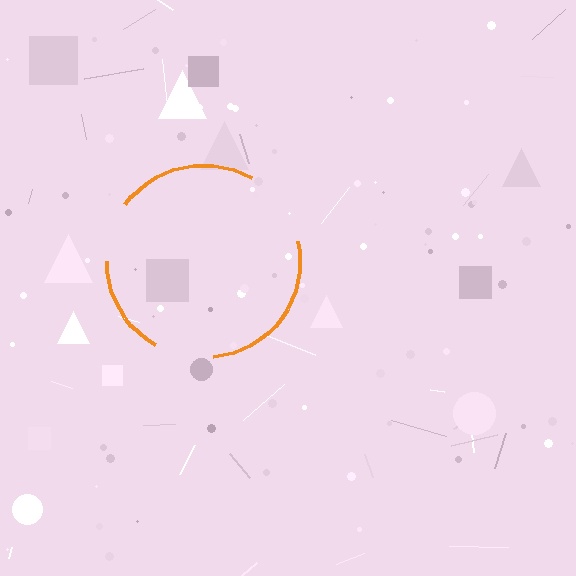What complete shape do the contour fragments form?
The contour fragments form a circle.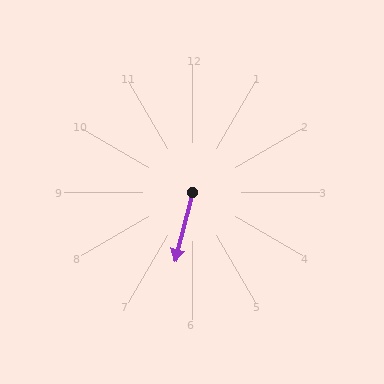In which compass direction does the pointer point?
South.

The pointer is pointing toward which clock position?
Roughly 6 o'clock.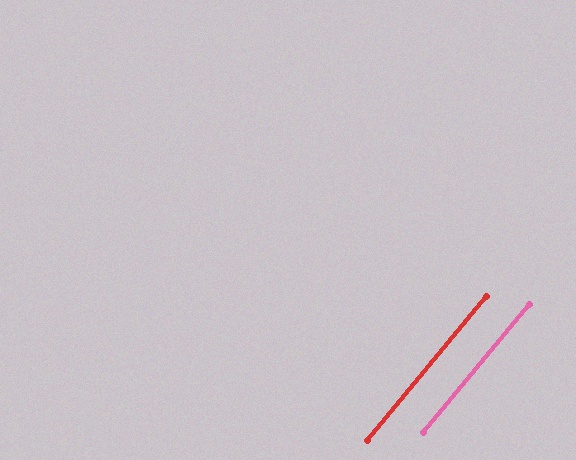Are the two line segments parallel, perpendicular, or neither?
Parallel — their directions differ by only 0.1°.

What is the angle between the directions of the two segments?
Approximately 0 degrees.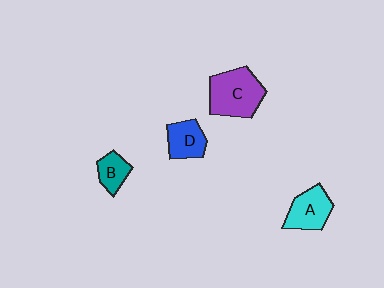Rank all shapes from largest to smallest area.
From largest to smallest: C (purple), A (cyan), D (blue), B (teal).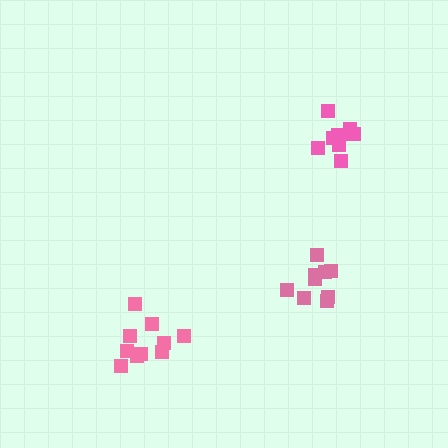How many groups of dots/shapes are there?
There are 3 groups.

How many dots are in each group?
Group 1: 9 dots, Group 2: 9 dots, Group 3: 10 dots (28 total).